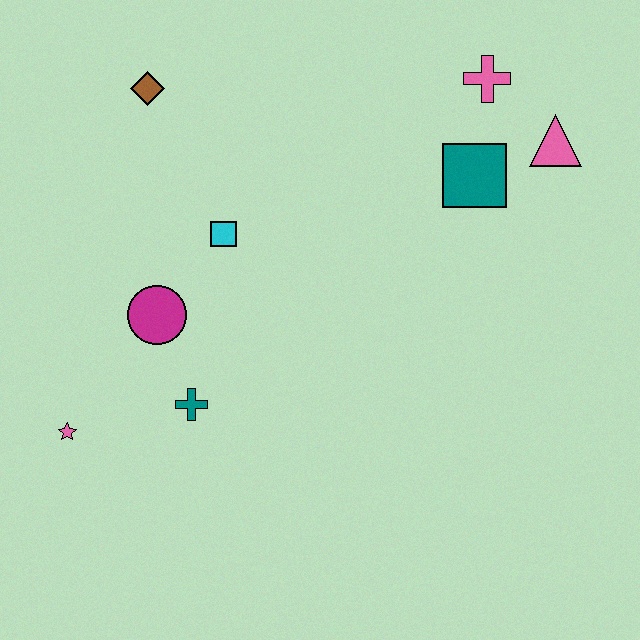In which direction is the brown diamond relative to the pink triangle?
The brown diamond is to the left of the pink triangle.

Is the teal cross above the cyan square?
No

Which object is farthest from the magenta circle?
The pink triangle is farthest from the magenta circle.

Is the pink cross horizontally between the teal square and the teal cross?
No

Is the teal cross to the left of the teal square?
Yes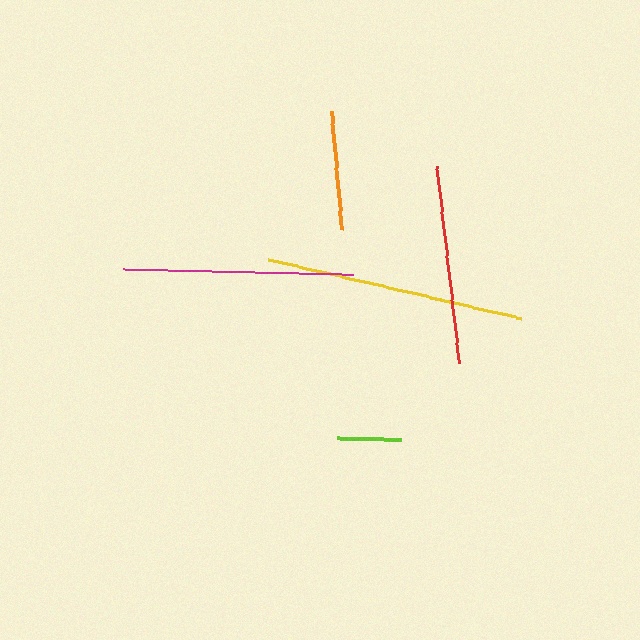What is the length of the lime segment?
The lime segment is approximately 65 pixels long.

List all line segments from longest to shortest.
From longest to shortest: yellow, magenta, red, orange, lime.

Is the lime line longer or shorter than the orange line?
The orange line is longer than the lime line.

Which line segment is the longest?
The yellow line is the longest at approximately 259 pixels.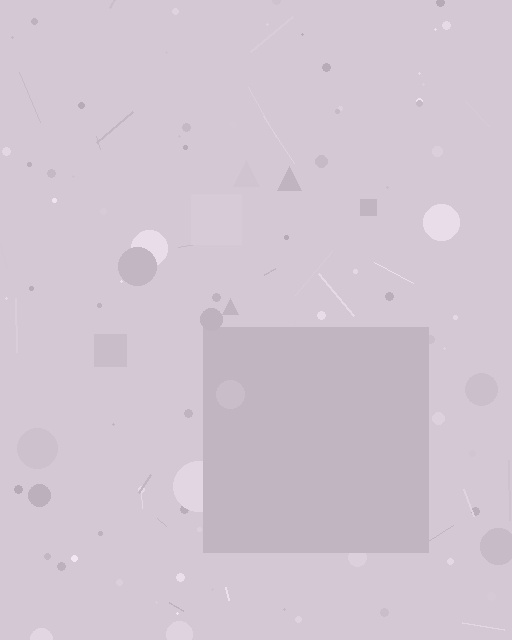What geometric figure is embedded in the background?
A square is embedded in the background.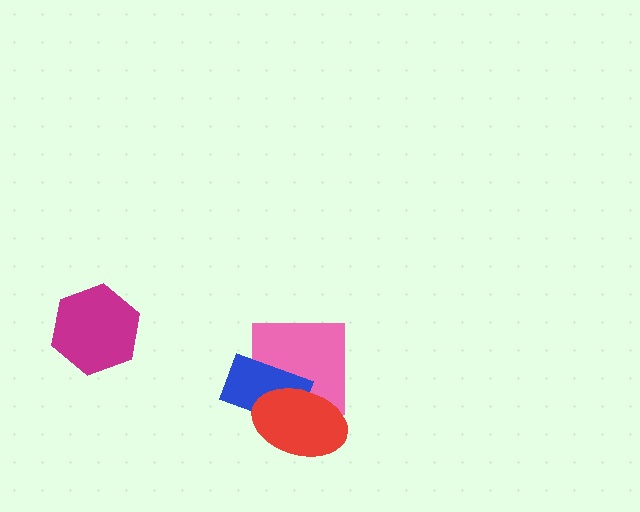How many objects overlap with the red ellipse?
2 objects overlap with the red ellipse.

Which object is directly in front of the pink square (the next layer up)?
The blue rectangle is directly in front of the pink square.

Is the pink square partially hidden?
Yes, it is partially covered by another shape.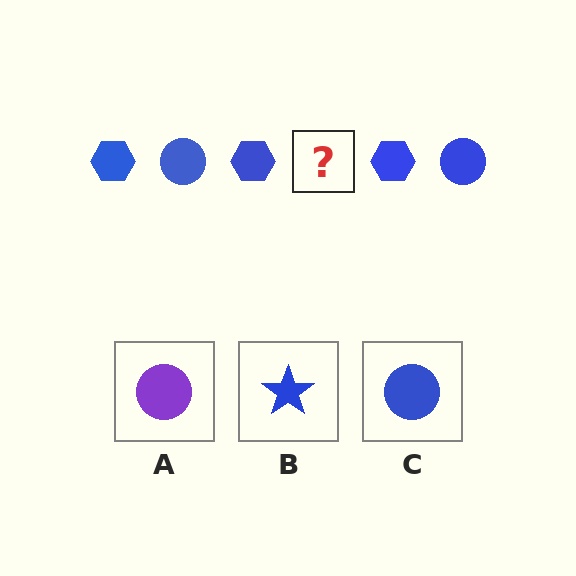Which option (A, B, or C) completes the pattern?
C.